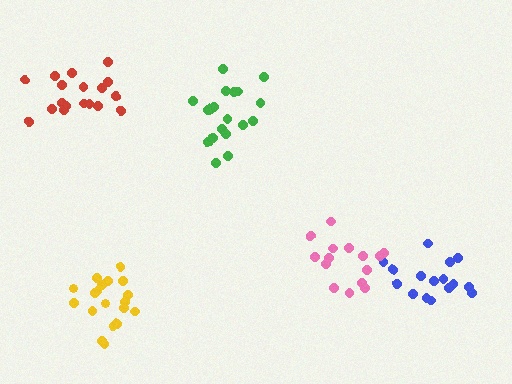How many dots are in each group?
Group 1: 18 dots, Group 2: 16 dots, Group 3: 15 dots, Group 4: 19 dots, Group 5: 19 dots (87 total).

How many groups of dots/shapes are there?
There are 5 groups.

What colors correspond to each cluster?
The clusters are colored: red, blue, pink, yellow, green.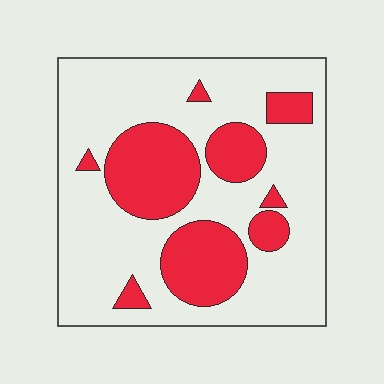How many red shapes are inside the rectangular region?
9.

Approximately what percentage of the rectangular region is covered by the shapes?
Approximately 30%.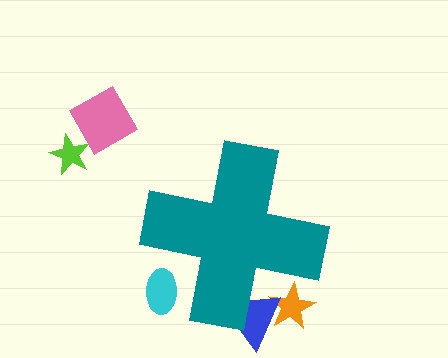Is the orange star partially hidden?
Yes, the orange star is partially hidden behind the teal cross.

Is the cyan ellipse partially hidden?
Yes, the cyan ellipse is partially hidden behind the teal cross.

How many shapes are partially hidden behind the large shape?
3 shapes are partially hidden.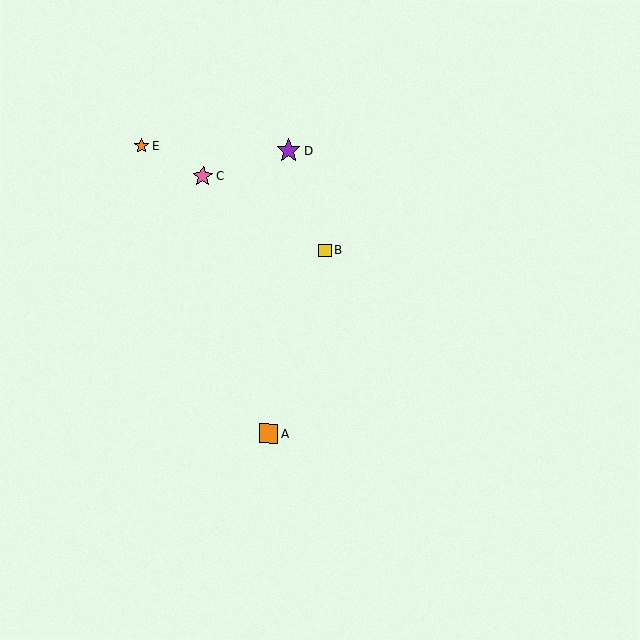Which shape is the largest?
The purple star (labeled D) is the largest.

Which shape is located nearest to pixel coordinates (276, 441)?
The orange square (labeled A) at (268, 433) is nearest to that location.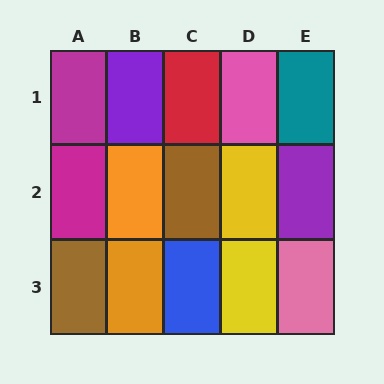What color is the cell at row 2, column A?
Magenta.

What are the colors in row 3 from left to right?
Brown, orange, blue, yellow, pink.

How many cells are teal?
1 cell is teal.